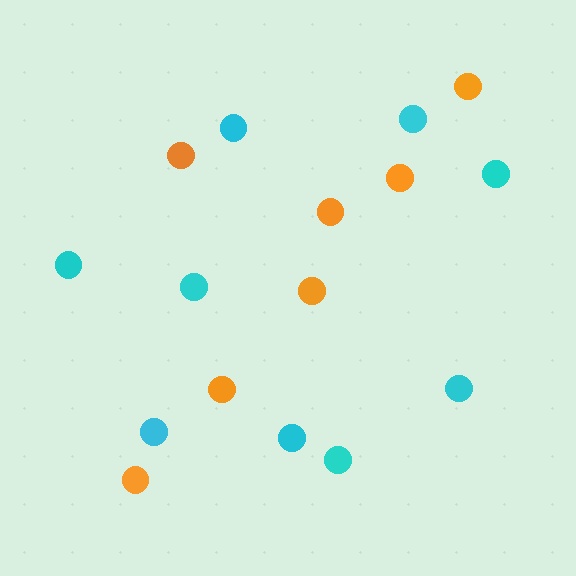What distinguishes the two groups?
There are 2 groups: one group of orange circles (7) and one group of cyan circles (9).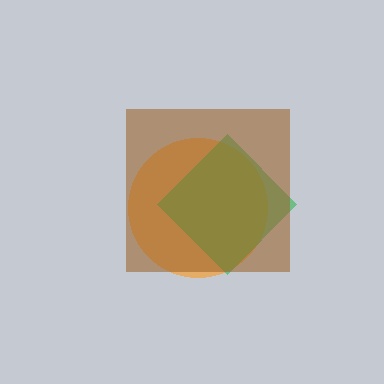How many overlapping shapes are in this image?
There are 3 overlapping shapes in the image.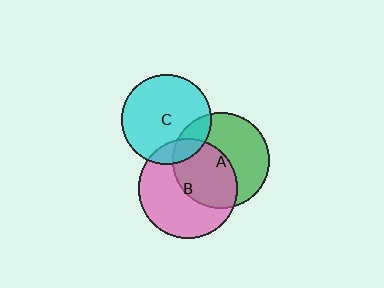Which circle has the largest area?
Circle B (pink).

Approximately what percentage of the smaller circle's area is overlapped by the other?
Approximately 15%.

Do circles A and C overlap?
Yes.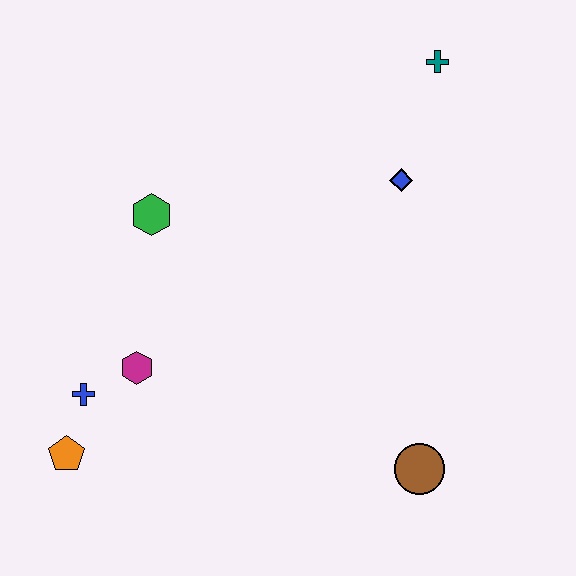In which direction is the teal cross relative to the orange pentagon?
The teal cross is above the orange pentagon.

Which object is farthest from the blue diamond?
The orange pentagon is farthest from the blue diamond.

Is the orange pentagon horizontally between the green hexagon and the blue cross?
No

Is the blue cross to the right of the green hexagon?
No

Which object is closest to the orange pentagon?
The blue cross is closest to the orange pentagon.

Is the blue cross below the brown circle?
No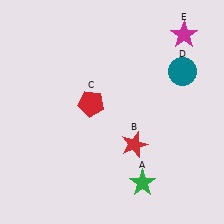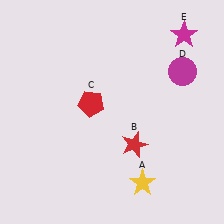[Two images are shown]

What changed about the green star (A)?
In Image 1, A is green. In Image 2, it changed to yellow.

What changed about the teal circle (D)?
In Image 1, D is teal. In Image 2, it changed to magenta.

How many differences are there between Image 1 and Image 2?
There are 2 differences between the two images.